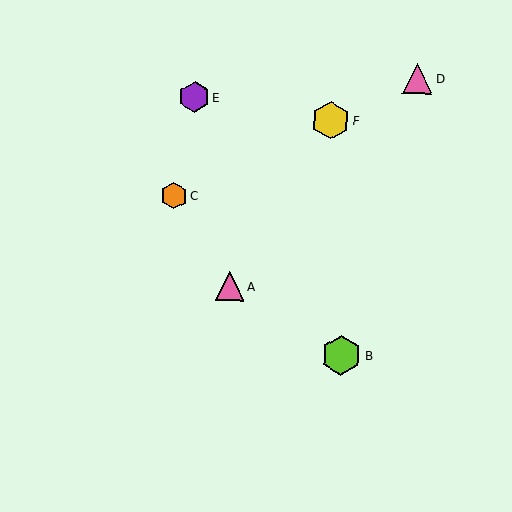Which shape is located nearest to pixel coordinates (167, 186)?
The orange hexagon (labeled C) at (174, 196) is nearest to that location.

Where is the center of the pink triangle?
The center of the pink triangle is at (418, 79).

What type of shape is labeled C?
Shape C is an orange hexagon.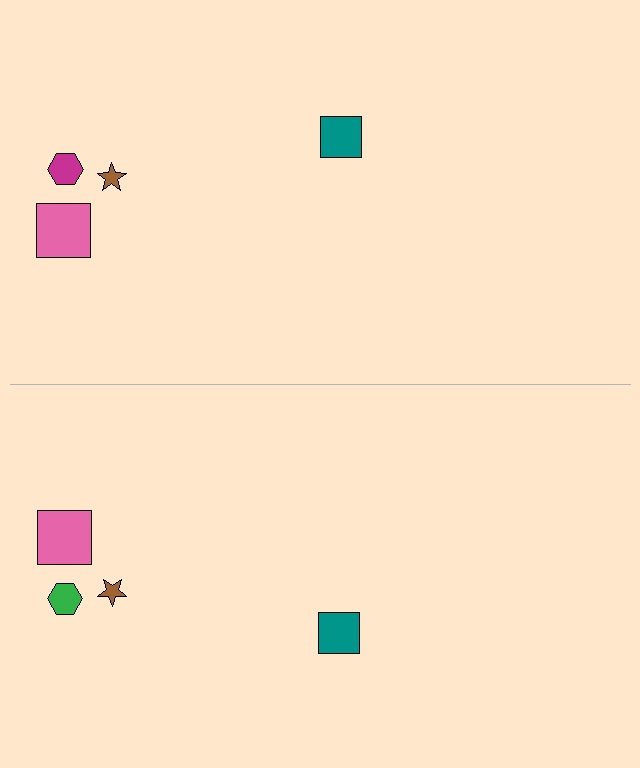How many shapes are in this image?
There are 8 shapes in this image.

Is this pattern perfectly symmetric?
No, the pattern is not perfectly symmetric. The green hexagon on the bottom side breaks the symmetry — its mirror counterpart is magenta.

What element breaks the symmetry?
The green hexagon on the bottom side breaks the symmetry — its mirror counterpart is magenta.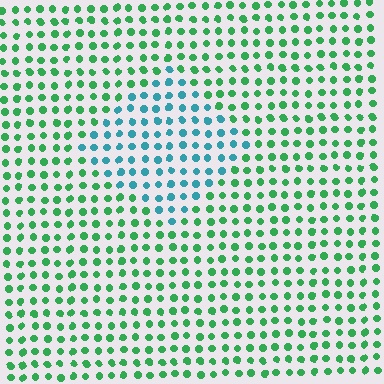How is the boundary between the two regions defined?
The boundary is defined purely by a slight shift in hue (about 50 degrees). Spacing, size, and orientation are identical on both sides.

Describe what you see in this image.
The image is filled with small green elements in a uniform arrangement. A diamond-shaped region is visible where the elements are tinted to a slightly different hue, forming a subtle color boundary.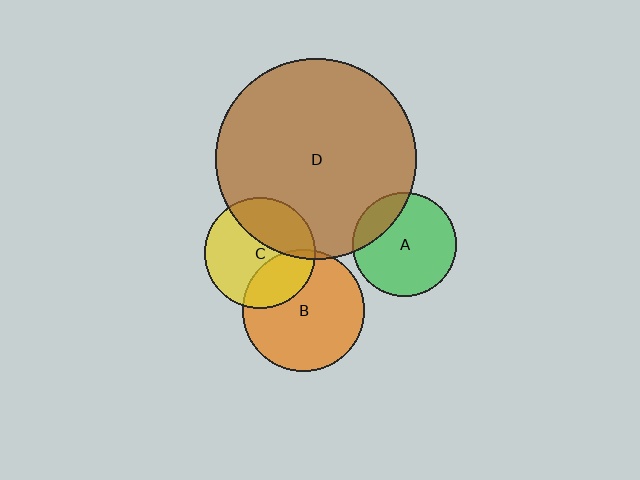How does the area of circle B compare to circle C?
Approximately 1.2 times.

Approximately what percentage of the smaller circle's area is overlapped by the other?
Approximately 30%.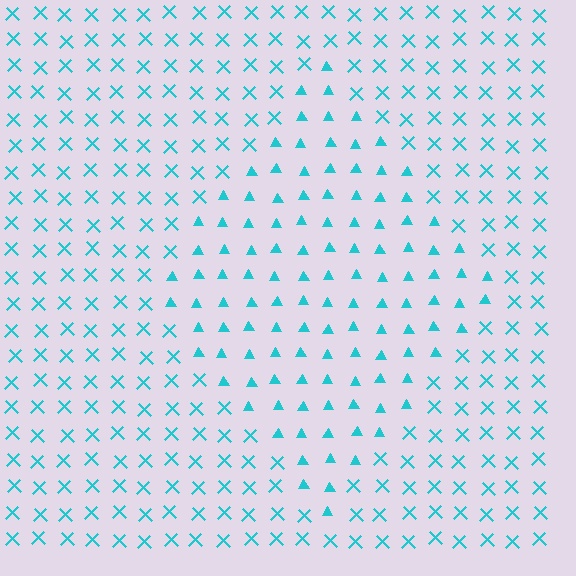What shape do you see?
I see a diamond.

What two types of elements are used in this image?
The image uses triangles inside the diamond region and X marks outside it.